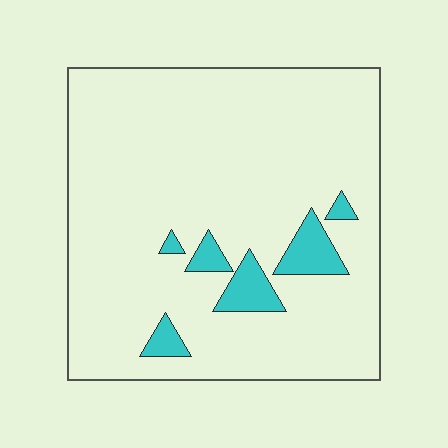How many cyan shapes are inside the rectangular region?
6.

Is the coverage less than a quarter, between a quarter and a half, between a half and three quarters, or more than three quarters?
Less than a quarter.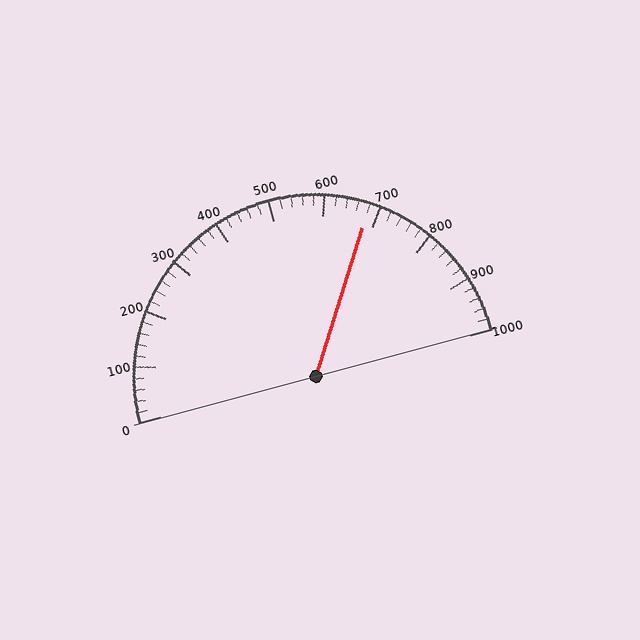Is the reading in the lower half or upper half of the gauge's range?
The reading is in the upper half of the range (0 to 1000).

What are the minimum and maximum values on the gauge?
The gauge ranges from 0 to 1000.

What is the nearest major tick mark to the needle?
The nearest major tick mark is 700.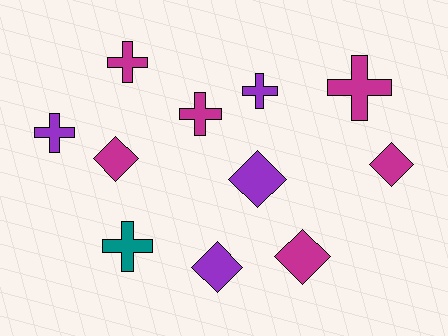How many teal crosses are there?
There is 1 teal cross.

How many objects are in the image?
There are 11 objects.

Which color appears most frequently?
Magenta, with 6 objects.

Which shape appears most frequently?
Cross, with 6 objects.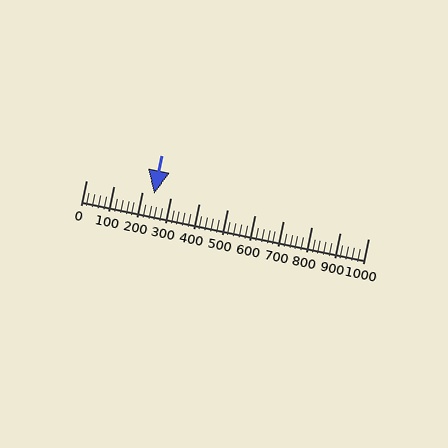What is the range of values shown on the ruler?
The ruler shows values from 0 to 1000.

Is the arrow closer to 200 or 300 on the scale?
The arrow is closer to 200.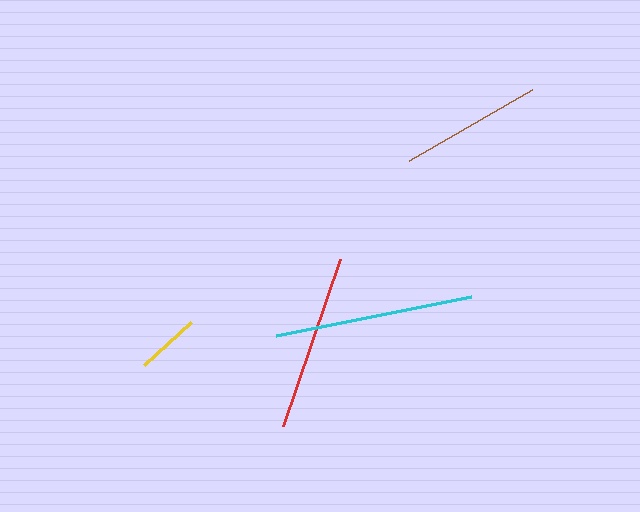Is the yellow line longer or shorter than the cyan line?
The cyan line is longer than the yellow line.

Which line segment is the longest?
The cyan line is the longest at approximately 199 pixels.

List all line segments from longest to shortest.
From longest to shortest: cyan, red, brown, yellow.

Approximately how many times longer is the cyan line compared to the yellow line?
The cyan line is approximately 3.1 times the length of the yellow line.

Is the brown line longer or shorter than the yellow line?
The brown line is longer than the yellow line.